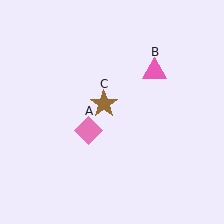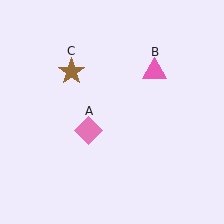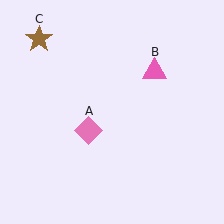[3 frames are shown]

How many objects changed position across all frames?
1 object changed position: brown star (object C).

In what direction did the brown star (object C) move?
The brown star (object C) moved up and to the left.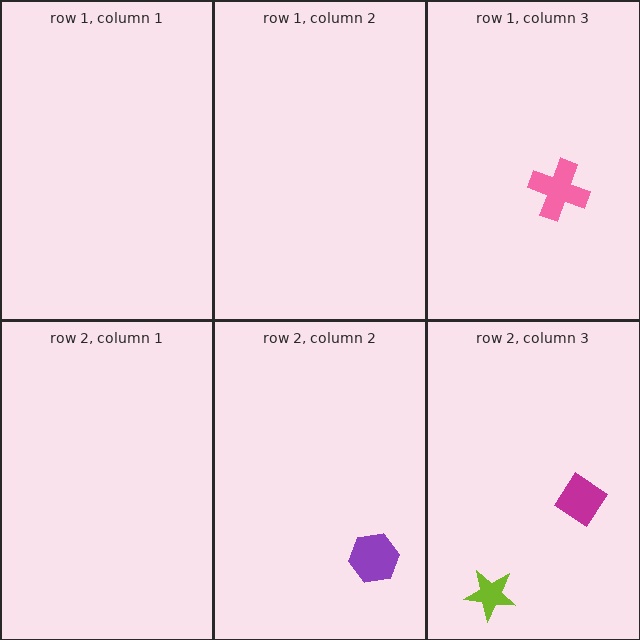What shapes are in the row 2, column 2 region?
The purple hexagon.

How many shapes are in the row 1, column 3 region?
1.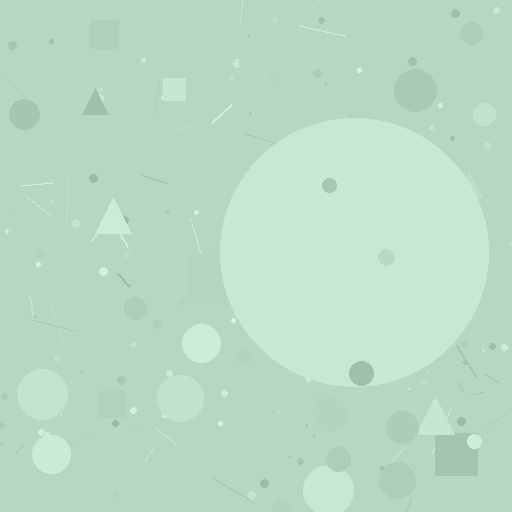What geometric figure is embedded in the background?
A circle is embedded in the background.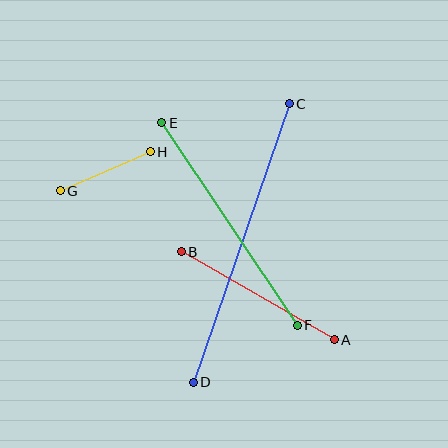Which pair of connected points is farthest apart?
Points C and D are farthest apart.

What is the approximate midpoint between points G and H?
The midpoint is at approximately (105, 171) pixels.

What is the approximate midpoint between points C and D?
The midpoint is at approximately (241, 243) pixels.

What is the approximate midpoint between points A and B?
The midpoint is at approximately (258, 296) pixels.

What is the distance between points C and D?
The distance is approximately 294 pixels.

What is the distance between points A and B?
The distance is approximately 176 pixels.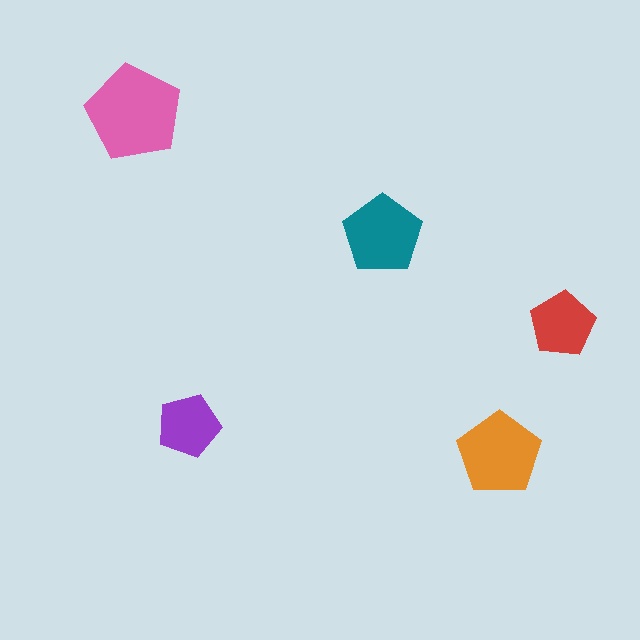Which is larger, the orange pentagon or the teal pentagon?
The orange one.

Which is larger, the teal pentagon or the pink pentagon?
The pink one.